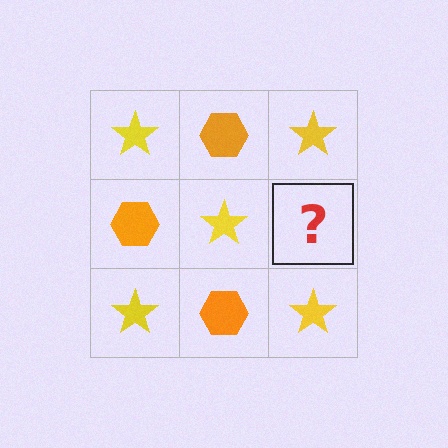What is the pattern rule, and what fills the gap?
The rule is that it alternates yellow star and orange hexagon in a checkerboard pattern. The gap should be filled with an orange hexagon.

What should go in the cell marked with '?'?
The missing cell should contain an orange hexagon.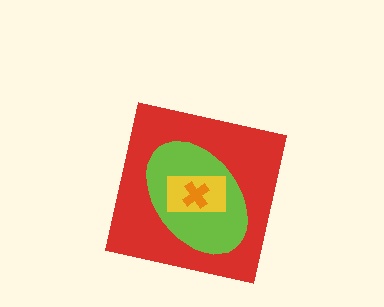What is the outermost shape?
The red square.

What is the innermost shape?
The orange cross.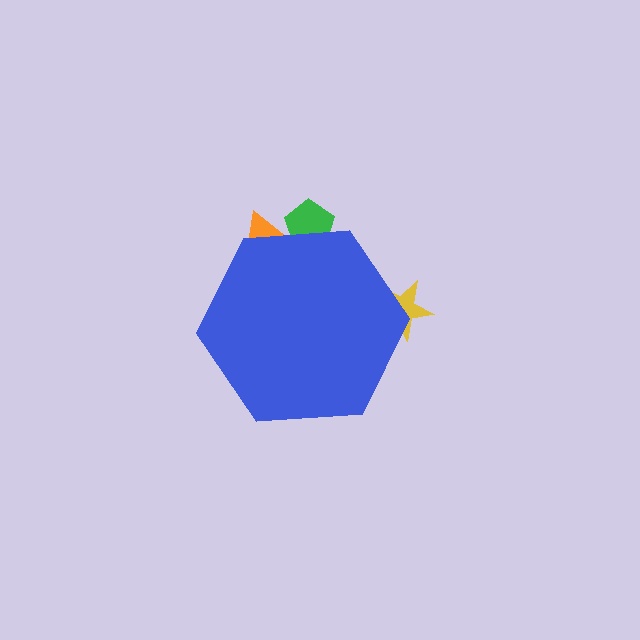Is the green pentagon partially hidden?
Yes, the green pentagon is partially hidden behind the blue hexagon.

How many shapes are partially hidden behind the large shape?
3 shapes are partially hidden.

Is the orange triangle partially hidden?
Yes, the orange triangle is partially hidden behind the blue hexagon.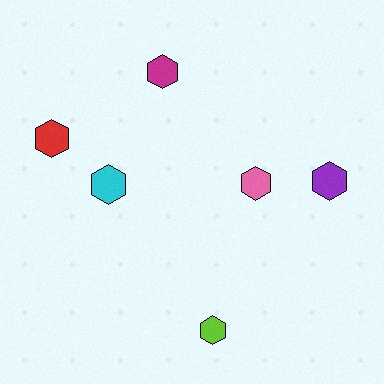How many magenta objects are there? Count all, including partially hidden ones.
There is 1 magenta object.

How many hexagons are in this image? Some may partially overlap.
There are 6 hexagons.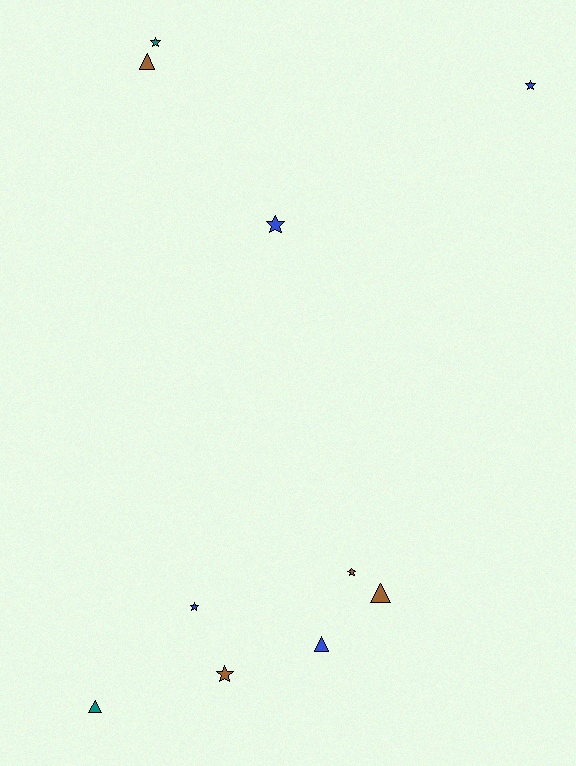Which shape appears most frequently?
Star, with 6 objects.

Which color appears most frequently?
Brown, with 4 objects.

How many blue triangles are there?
There is 1 blue triangle.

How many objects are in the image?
There are 10 objects.